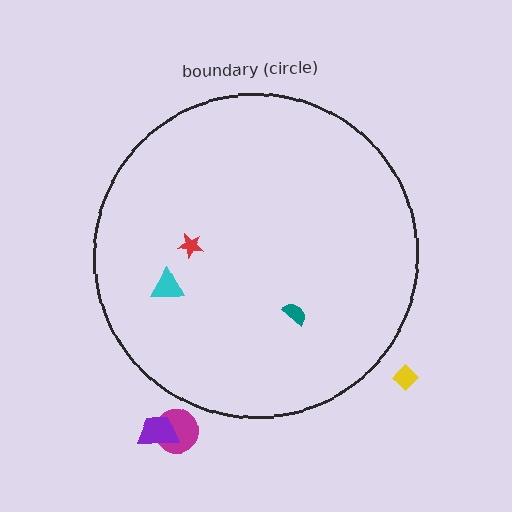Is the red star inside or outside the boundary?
Inside.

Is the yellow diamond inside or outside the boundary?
Outside.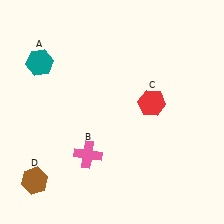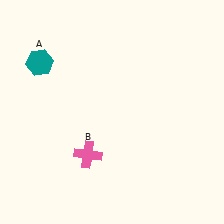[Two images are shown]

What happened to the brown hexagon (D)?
The brown hexagon (D) was removed in Image 2. It was in the bottom-left area of Image 1.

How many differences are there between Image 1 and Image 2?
There are 2 differences between the two images.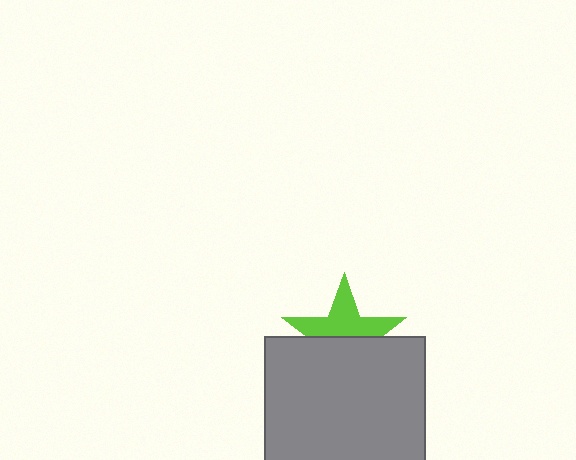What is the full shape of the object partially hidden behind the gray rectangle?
The partially hidden object is a lime star.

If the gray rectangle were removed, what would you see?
You would see the complete lime star.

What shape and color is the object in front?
The object in front is a gray rectangle.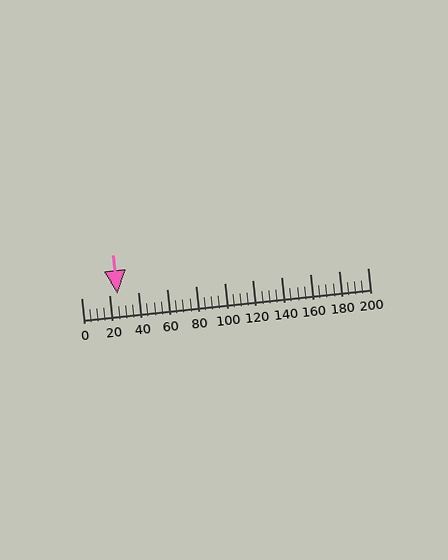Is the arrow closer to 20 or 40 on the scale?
The arrow is closer to 20.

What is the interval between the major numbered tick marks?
The major tick marks are spaced 20 units apart.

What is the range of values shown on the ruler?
The ruler shows values from 0 to 200.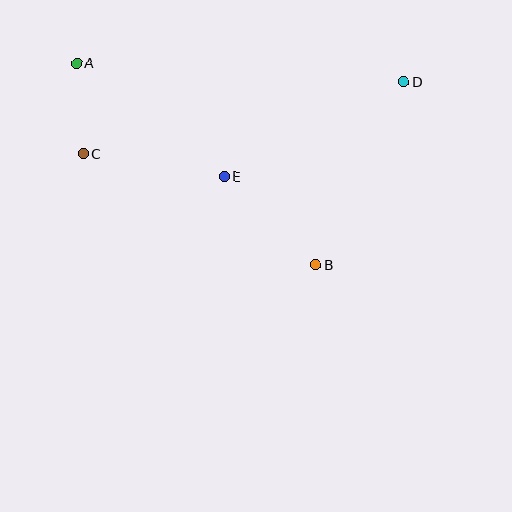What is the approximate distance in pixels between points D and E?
The distance between D and E is approximately 203 pixels.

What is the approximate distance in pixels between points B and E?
The distance between B and E is approximately 127 pixels.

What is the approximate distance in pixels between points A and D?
The distance between A and D is approximately 328 pixels.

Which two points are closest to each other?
Points A and C are closest to each other.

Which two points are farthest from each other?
Points C and D are farthest from each other.